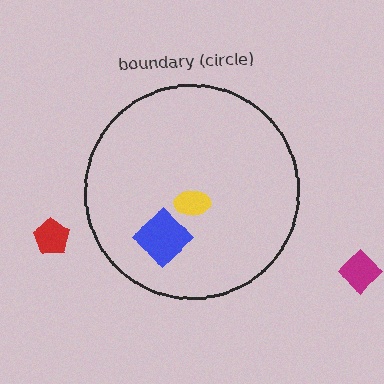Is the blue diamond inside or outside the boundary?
Inside.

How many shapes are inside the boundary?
2 inside, 2 outside.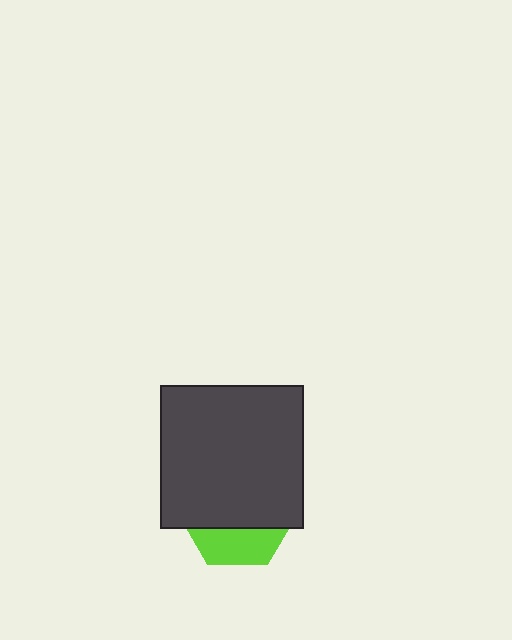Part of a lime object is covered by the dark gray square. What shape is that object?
It is a hexagon.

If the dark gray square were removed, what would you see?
You would see the complete lime hexagon.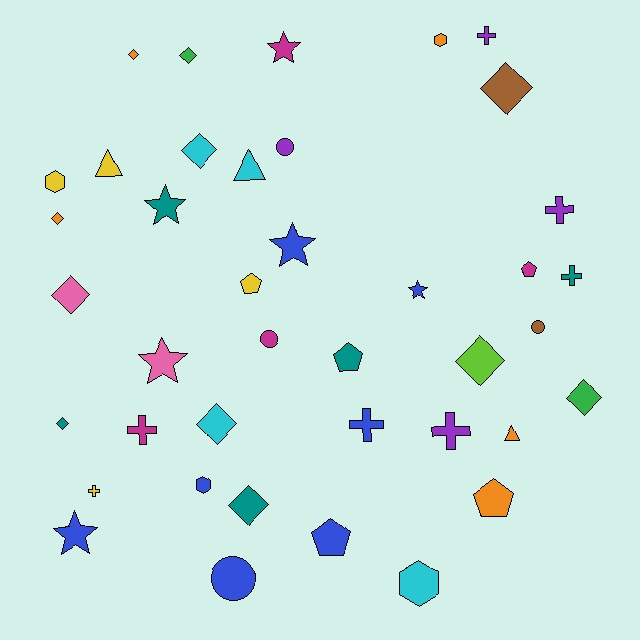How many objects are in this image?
There are 40 objects.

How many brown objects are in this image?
There are 2 brown objects.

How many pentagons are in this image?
There are 5 pentagons.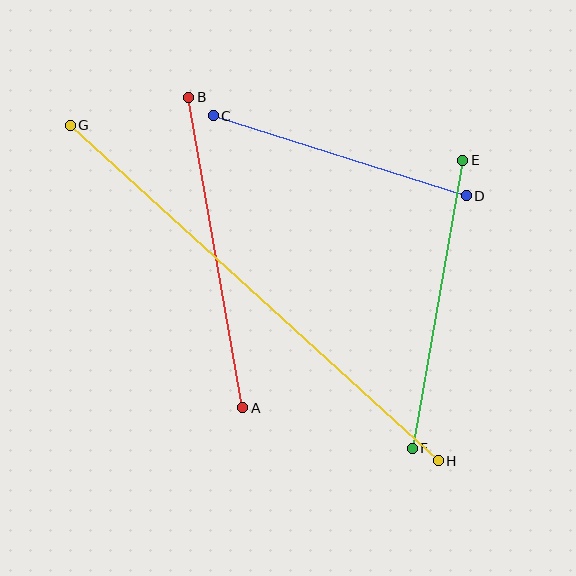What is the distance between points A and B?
The distance is approximately 315 pixels.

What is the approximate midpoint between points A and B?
The midpoint is at approximately (216, 253) pixels.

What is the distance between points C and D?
The distance is approximately 265 pixels.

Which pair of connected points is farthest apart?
Points G and H are farthest apart.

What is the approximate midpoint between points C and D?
The midpoint is at approximately (340, 156) pixels.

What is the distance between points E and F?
The distance is approximately 292 pixels.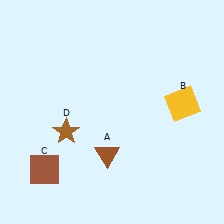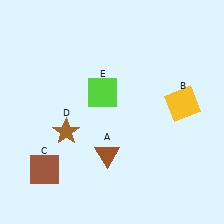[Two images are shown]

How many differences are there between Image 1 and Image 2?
There is 1 difference between the two images.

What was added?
A lime square (E) was added in Image 2.